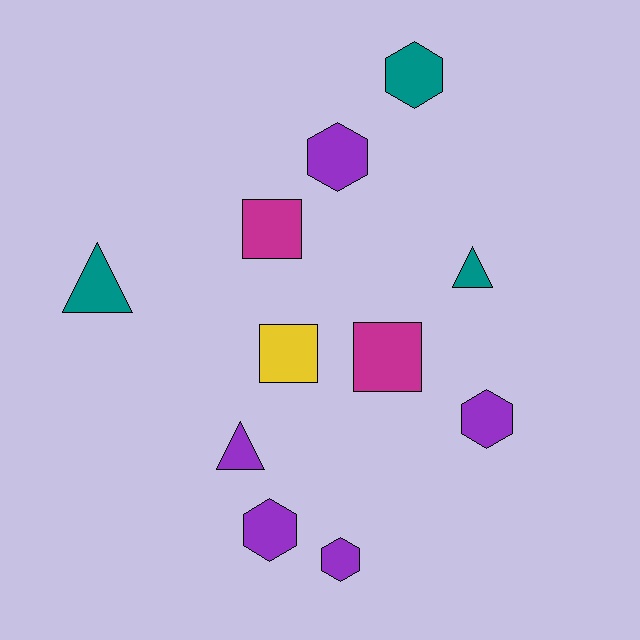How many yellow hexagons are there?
There are no yellow hexagons.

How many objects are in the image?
There are 11 objects.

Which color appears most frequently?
Purple, with 5 objects.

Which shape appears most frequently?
Hexagon, with 5 objects.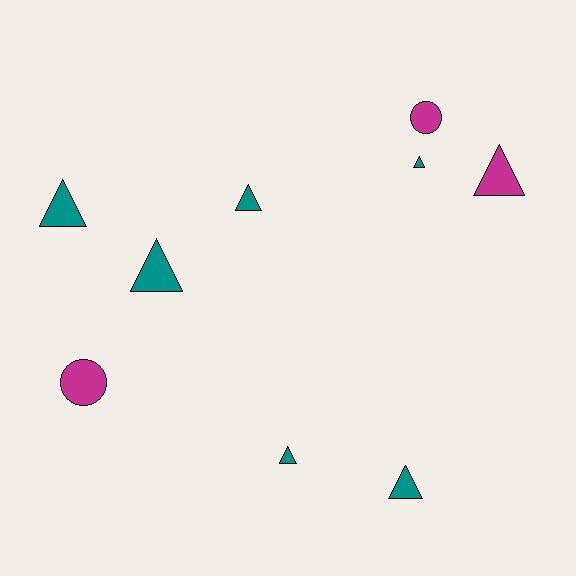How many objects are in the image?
There are 9 objects.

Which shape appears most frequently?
Triangle, with 7 objects.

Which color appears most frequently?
Teal, with 6 objects.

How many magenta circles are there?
There are 2 magenta circles.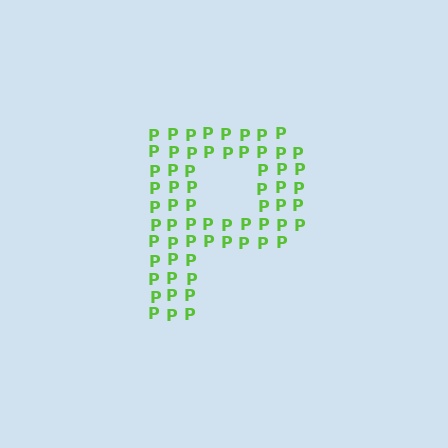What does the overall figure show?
The overall figure shows the letter P.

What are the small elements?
The small elements are letter P's.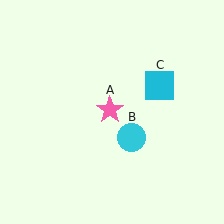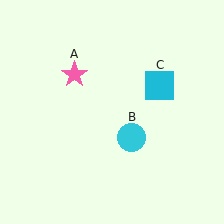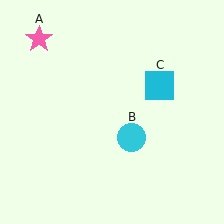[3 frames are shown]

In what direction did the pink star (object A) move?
The pink star (object A) moved up and to the left.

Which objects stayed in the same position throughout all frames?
Cyan circle (object B) and cyan square (object C) remained stationary.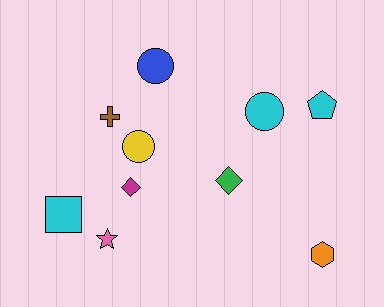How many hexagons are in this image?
There is 1 hexagon.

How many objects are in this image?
There are 10 objects.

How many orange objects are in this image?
There is 1 orange object.